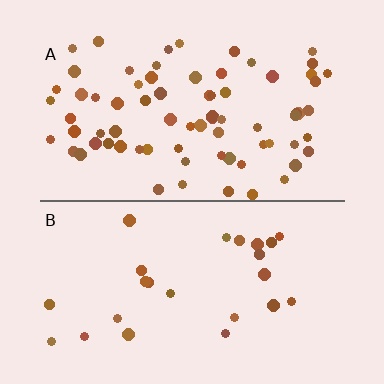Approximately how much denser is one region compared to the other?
Approximately 2.9× — region A over region B.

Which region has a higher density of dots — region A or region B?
A (the top).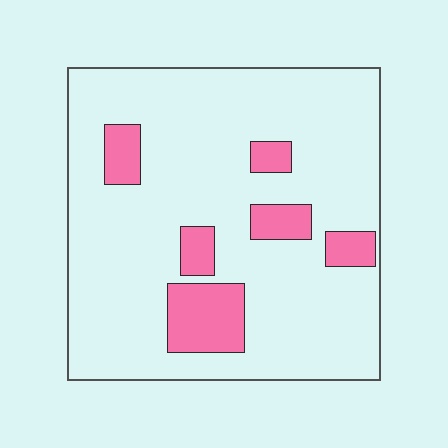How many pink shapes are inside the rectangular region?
6.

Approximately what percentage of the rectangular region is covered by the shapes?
Approximately 15%.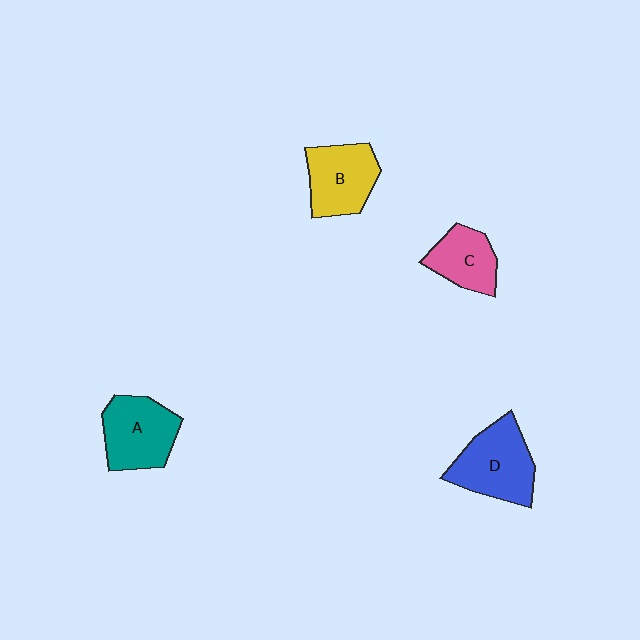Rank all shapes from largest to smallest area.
From largest to smallest: D (blue), A (teal), B (yellow), C (pink).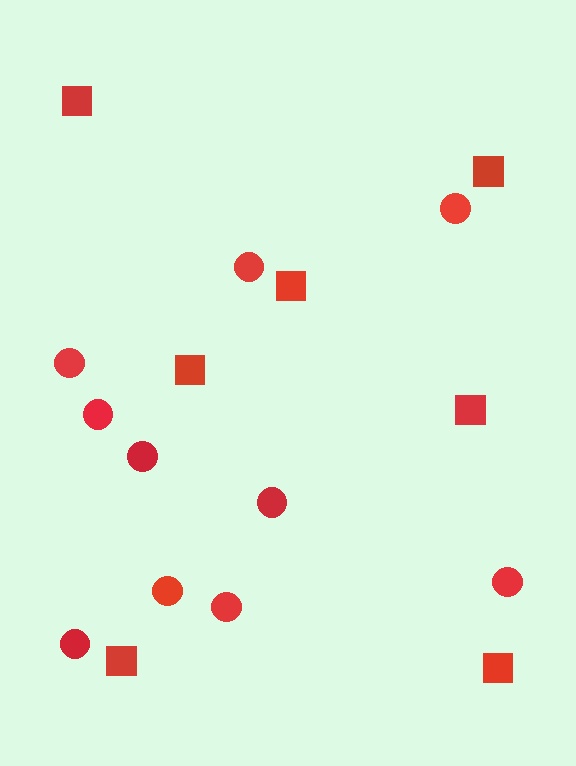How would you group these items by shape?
There are 2 groups: one group of squares (7) and one group of circles (10).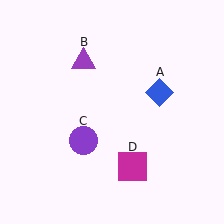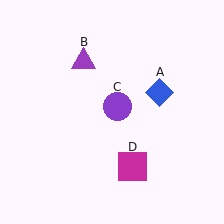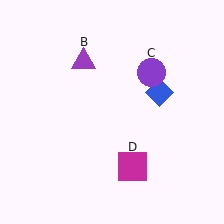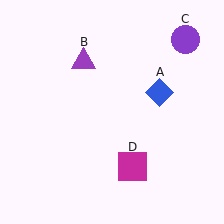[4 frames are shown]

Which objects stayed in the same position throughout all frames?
Blue diamond (object A) and purple triangle (object B) and magenta square (object D) remained stationary.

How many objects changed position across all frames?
1 object changed position: purple circle (object C).